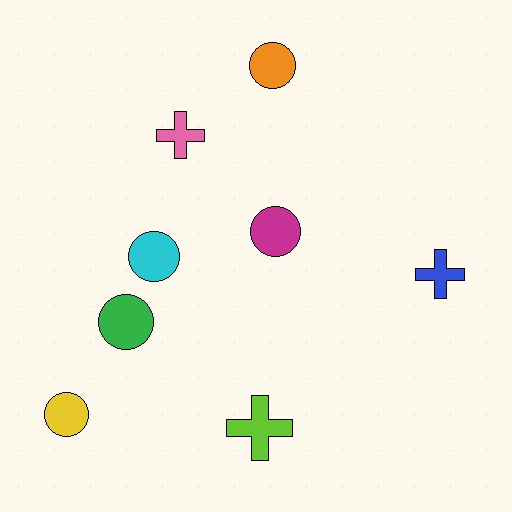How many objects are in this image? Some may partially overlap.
There are 8 objects.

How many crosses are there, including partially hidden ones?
There are 3 crosses.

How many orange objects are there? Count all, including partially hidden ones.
There is 1 orange object.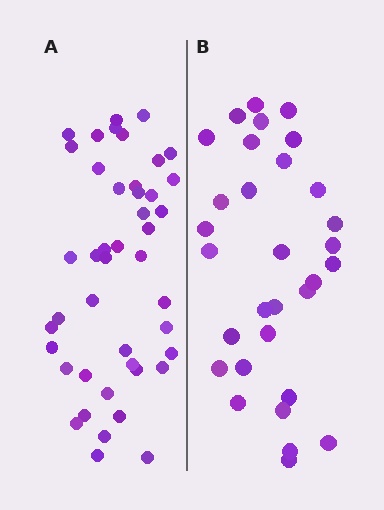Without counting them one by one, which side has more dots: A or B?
Region A (the left region) has more dots.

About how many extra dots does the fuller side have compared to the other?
Region A has approximately 15 more dots than region B.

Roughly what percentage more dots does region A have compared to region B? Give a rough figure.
About 40% more.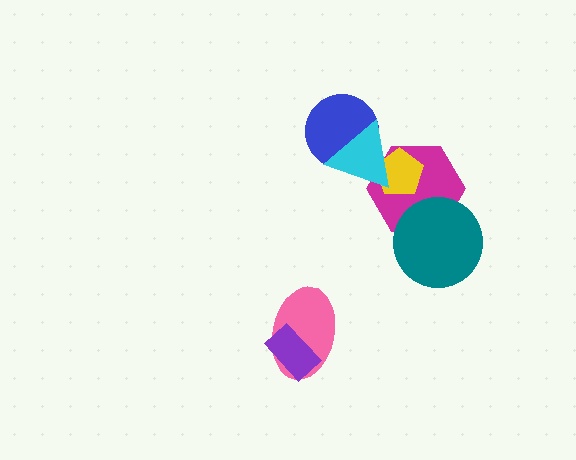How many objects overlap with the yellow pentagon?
2 objects overlap with the yellow pentagon.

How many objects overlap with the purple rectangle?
1 object overlaps with the purple rectangle.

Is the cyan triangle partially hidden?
No, no other shape covers it.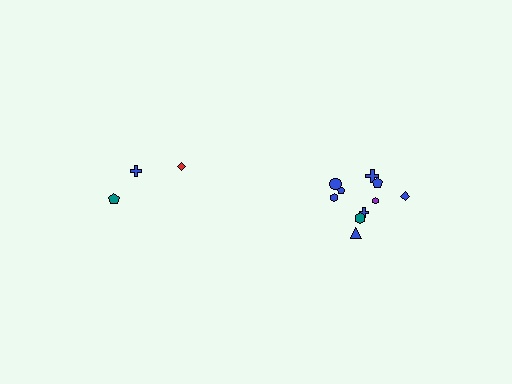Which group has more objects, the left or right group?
The right group.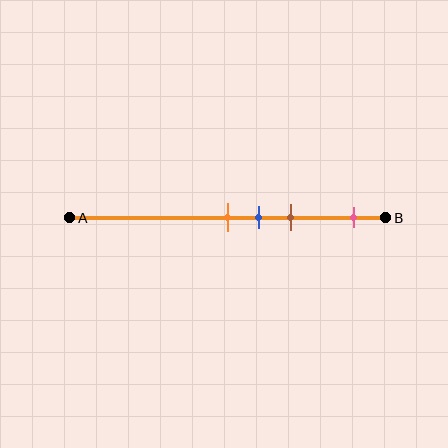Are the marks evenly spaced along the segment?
No, the marks are not evenly spaced.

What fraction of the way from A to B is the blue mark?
The blue mark is approximately 60% (0.6) of the way from A to B.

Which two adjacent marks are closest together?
The orange and blue marks are the closest adjacent pair.